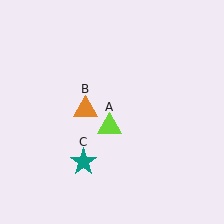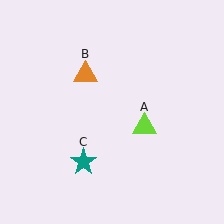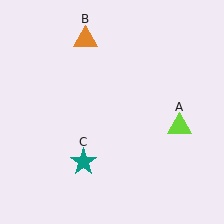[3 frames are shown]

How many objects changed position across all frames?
2 objects changed position: lime triangle (object A), orange triangle (object B).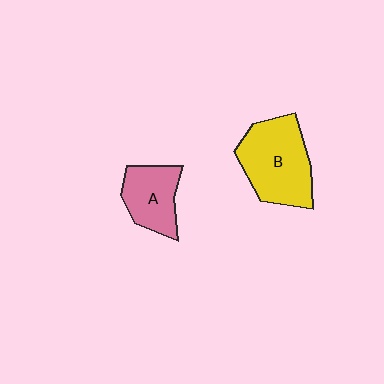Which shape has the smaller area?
Shape A (pink).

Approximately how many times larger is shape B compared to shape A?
Approximately 1.6 times.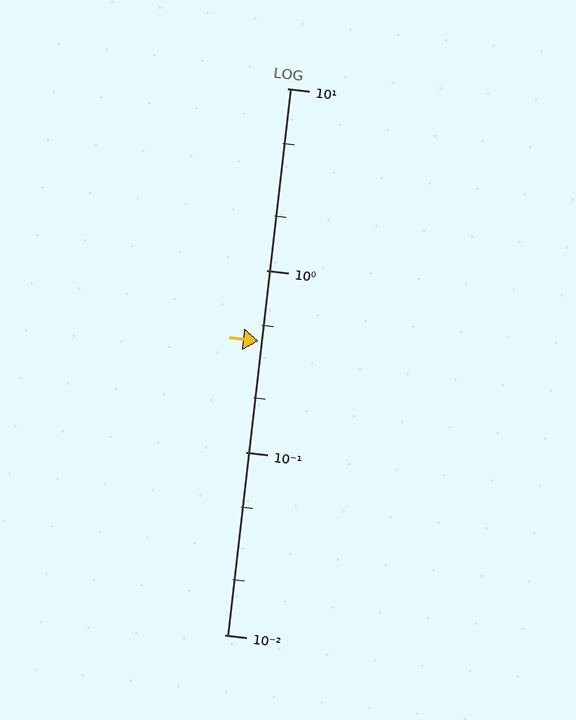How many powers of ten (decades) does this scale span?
The scale spans 3 decades, from 0.01 to 10.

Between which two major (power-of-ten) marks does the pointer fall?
The pointer is between 0.1 and 1.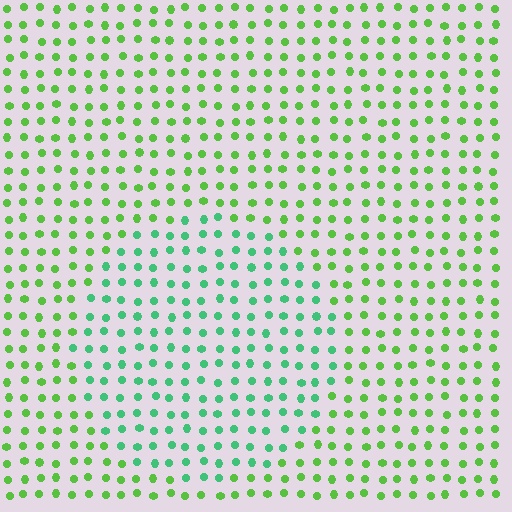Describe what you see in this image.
The image is filled with small lime elements in a uniform arrangement. A circle-shaped region is visible where the elements are tinted to a slightly different hue, forming a subtle color boundary.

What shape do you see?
I see a circle.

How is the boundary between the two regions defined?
The boundary is defined purely by a slight shift in hue (about 37 degrees). Spacing, size, and orientation are identical on both sides.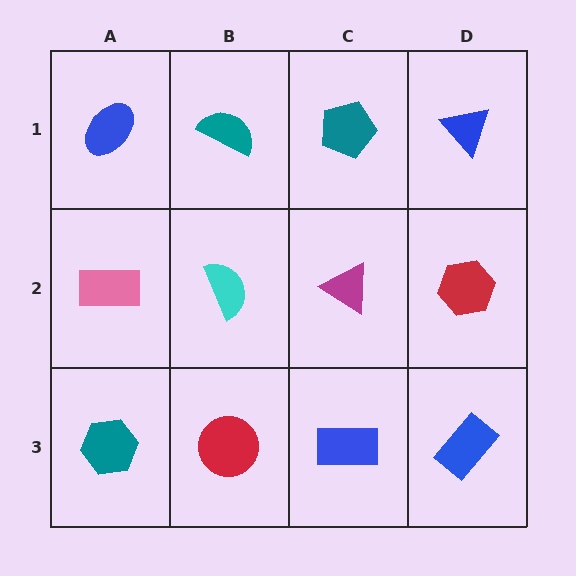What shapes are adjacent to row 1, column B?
A cyan semicircle (row 2, column B), a blue ellipse (row 1, column A), a teal pentagon (row 1, column C).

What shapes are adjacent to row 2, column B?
A teal semicircle (row 1, column B), a red circle (row 3, column B), a pink rectangle (row 2, column A), a magenta triangle (row 2, column C).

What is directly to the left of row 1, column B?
A blue ellipse.